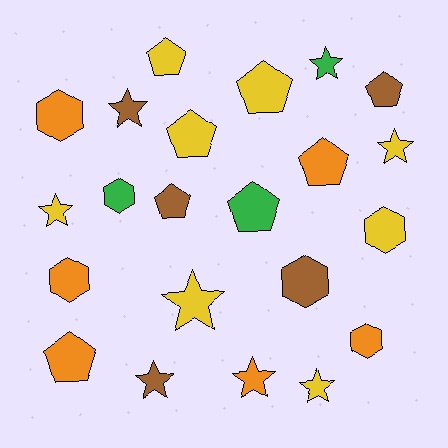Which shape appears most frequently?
Star, with 8 objects.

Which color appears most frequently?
Yellow, with 8 objects.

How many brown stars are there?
There are 2 brown stars.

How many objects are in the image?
There are 22 objects.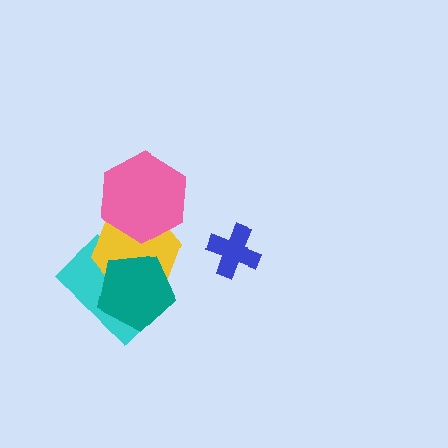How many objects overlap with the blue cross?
0 objects overlap with the blue cross.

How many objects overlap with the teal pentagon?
2 objects overlap with the teal pentagon.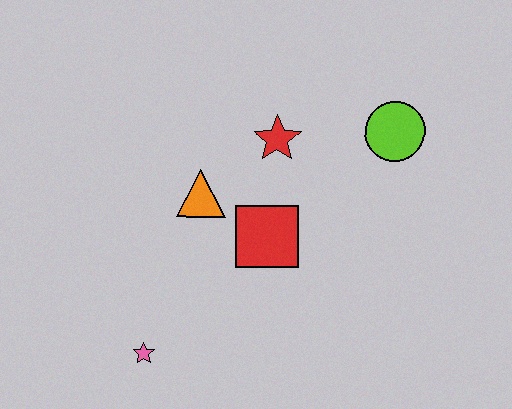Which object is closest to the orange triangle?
The red square is closest to the orange triangle.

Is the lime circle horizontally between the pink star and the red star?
No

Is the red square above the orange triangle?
No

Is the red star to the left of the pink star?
No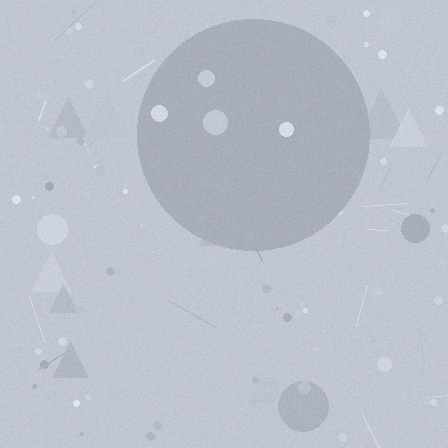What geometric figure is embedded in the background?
A circle is embedded in the background.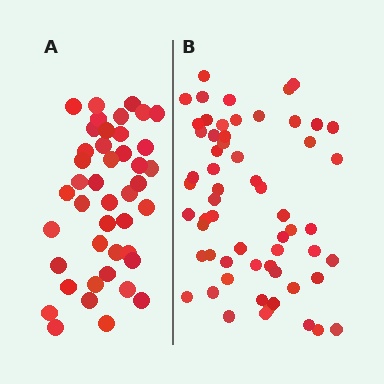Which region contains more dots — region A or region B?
Region B (the right region) has more dots.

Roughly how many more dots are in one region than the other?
Region B has approximately 15 more dots than region A.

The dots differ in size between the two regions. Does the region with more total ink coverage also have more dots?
No. Region A has more total ink coverage because its dots are larger, but region B actually contains more individual dots. Total area can be misleading — the number of items is what matters here.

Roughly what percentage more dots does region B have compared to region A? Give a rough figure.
About 40% more.